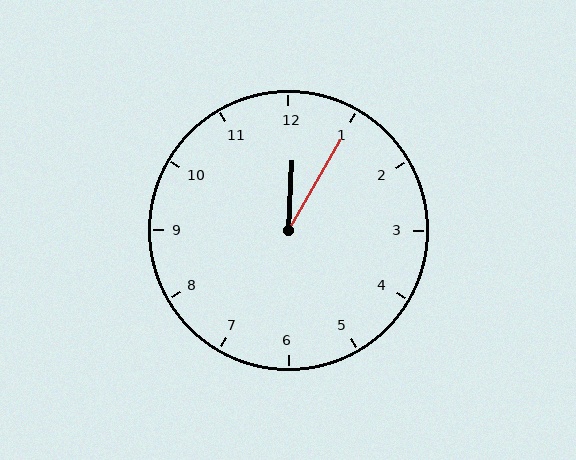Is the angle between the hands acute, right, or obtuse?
It is acute.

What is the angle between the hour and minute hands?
Approximately 28 degrees.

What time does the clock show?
12:05.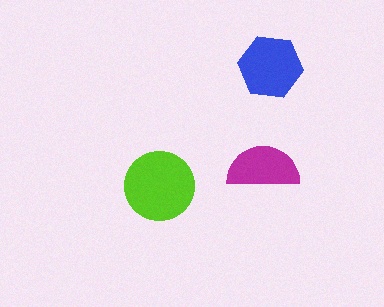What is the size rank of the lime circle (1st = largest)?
1st.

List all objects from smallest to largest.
The magenta semicircle, the blue hexagon, the lime circle.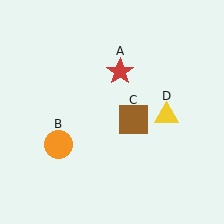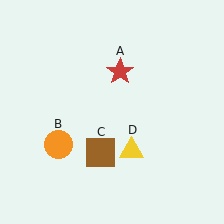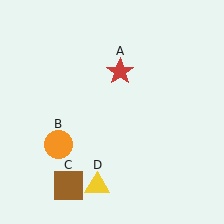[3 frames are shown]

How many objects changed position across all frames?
2 objects changed position: brown square (object C), yellow triangle (object D).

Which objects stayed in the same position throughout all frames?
Red star (object A) and orange circle (object B) remained stationary.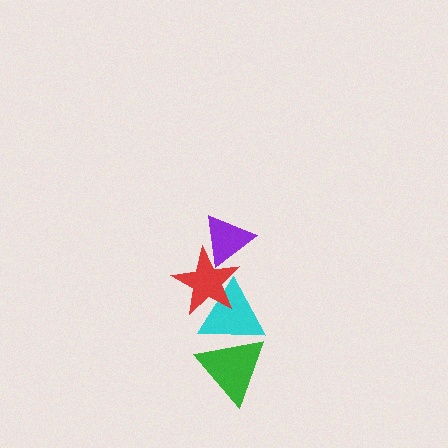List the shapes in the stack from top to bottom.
From top to bottom: the purple triangle, the red star, the cyan triangle, the green triangle.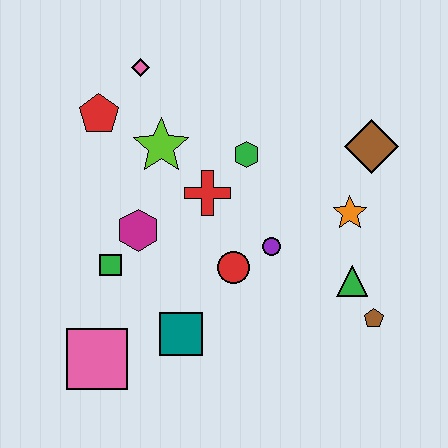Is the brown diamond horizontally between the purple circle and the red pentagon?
No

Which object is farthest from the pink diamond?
The brown pentagon is farthest from the pink diamond.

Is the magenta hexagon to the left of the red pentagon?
No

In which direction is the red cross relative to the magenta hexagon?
The red cross is to the right of the magenta hexagon.